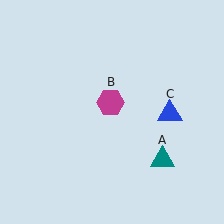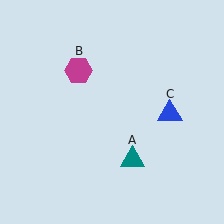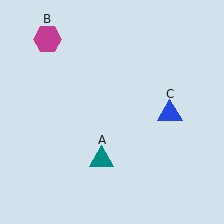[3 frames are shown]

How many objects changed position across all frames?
2 objects changed position: teal triangle (object A), magenta hexagon (object B).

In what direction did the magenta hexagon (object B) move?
The magenta hexagon (object B) moved up and to the left.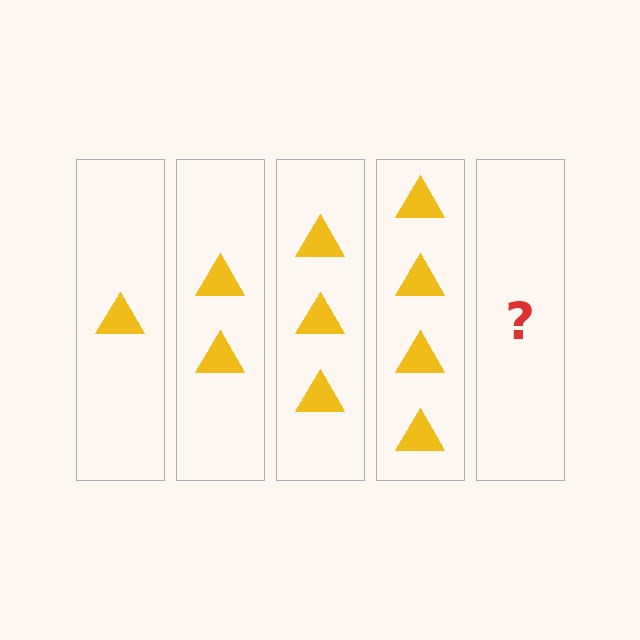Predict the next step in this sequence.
The next step is 5 triangles.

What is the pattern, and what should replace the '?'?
The pattern is that each step adds one more triangle. The '?' should be 5 triangles.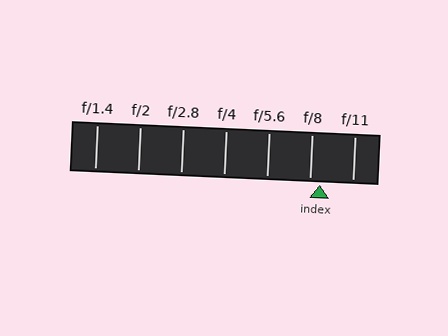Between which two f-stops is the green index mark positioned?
The index mark is between f/8 and f/11.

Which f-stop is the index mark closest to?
The index mark is closest to f/8.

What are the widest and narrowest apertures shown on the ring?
The widest aperture shown is f/1.4 and the narrowest is f/11.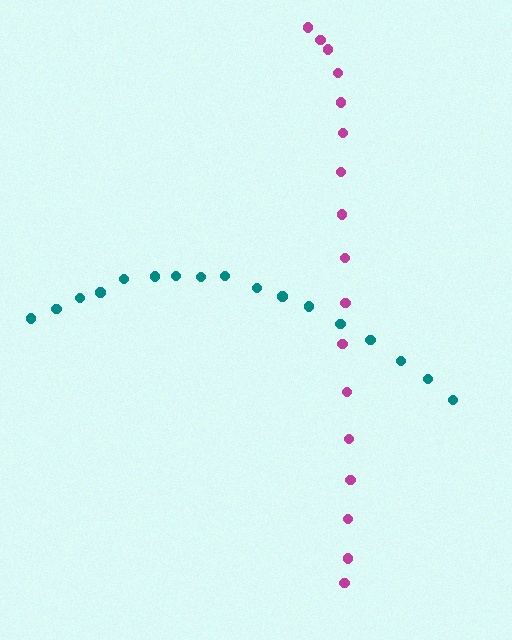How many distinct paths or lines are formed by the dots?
There are 2 distinct paths.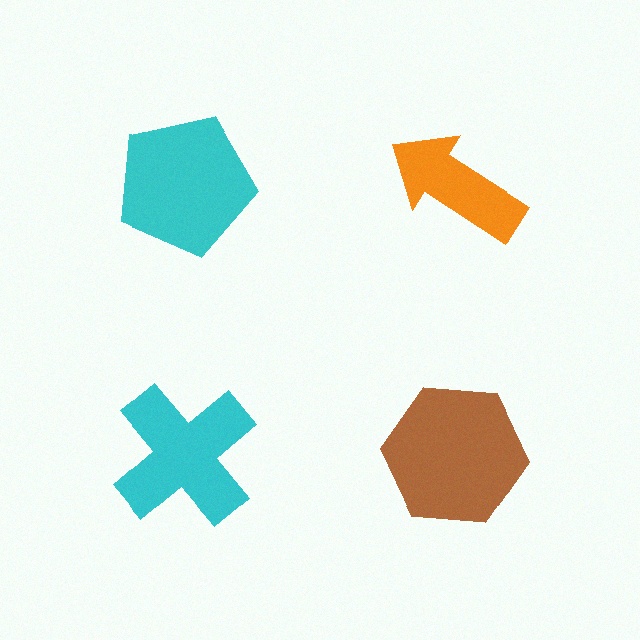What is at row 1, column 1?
A cyan pentagon.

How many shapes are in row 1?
2 shapes.